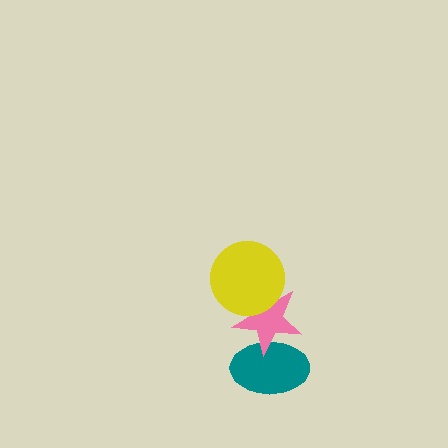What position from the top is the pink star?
The pink star is 2nd from the top.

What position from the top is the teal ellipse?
The teal ellipse is 3rd from the top.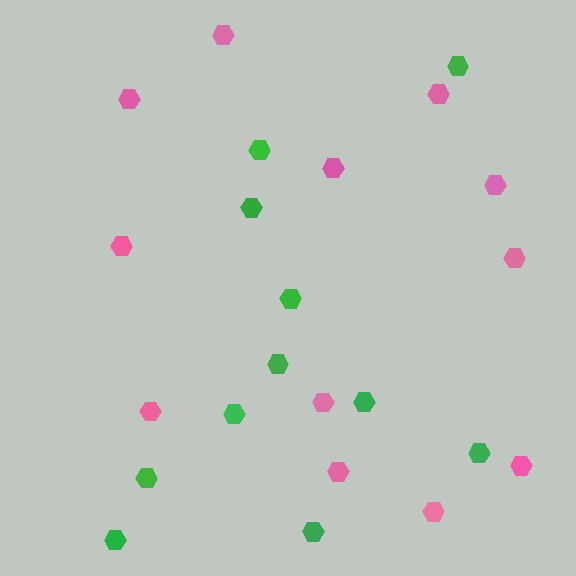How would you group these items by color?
There are 2 groups: one group of green hexagons (11) and one group of pink hexagons (12).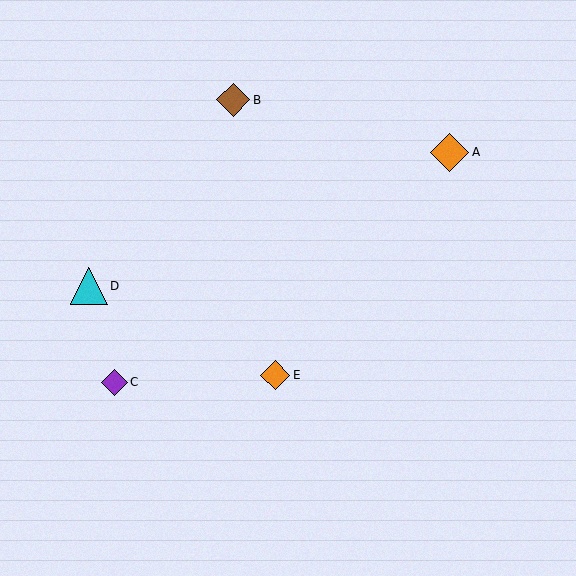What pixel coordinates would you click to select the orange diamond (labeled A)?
Click at (450, 152) to select the orange diamond A.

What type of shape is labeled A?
Shape A is an orange diamond.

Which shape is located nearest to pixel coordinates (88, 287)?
The cyan triangle (labeled D) at (89, 286) is nearest to that location.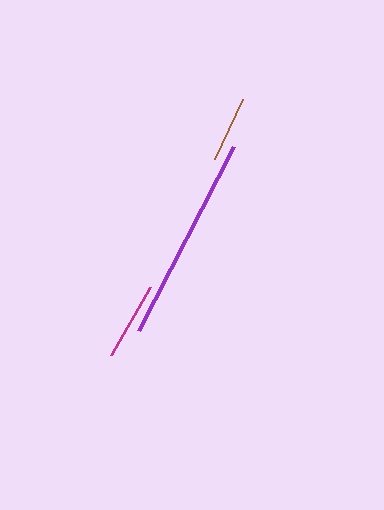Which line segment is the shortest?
The brown line is the shortest at approximately 66 pixels.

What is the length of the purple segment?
The purple segment is approximately 207 pixels long.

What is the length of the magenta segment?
The magenta segment is approximately 79 pixels long.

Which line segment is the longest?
The purple line is the longest at approximately 207 pixels.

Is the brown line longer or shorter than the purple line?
The purple line is longer than the brown line.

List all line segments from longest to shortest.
From longest to shortest: purple, magenta, brown.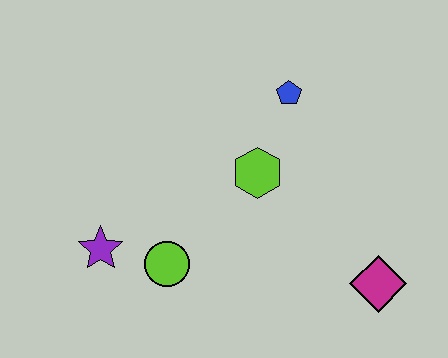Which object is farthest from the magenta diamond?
The purple star is farthest from the magenta diamond.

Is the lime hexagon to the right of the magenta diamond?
No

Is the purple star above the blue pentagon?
No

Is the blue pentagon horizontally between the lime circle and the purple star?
No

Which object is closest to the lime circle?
The purple star is closest to the lime circle.